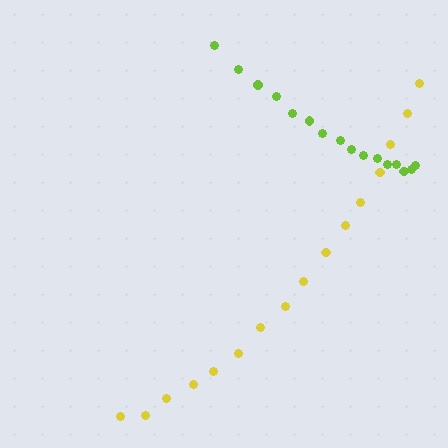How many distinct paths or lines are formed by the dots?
There are 2 distinct paths.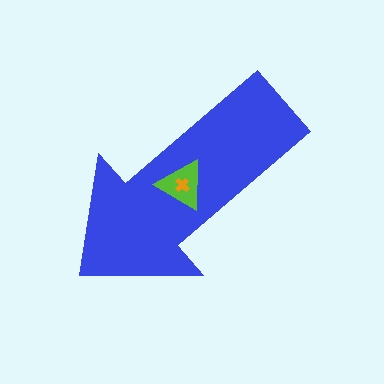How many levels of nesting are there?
3.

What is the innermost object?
The orange cross.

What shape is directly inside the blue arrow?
The lime triangle.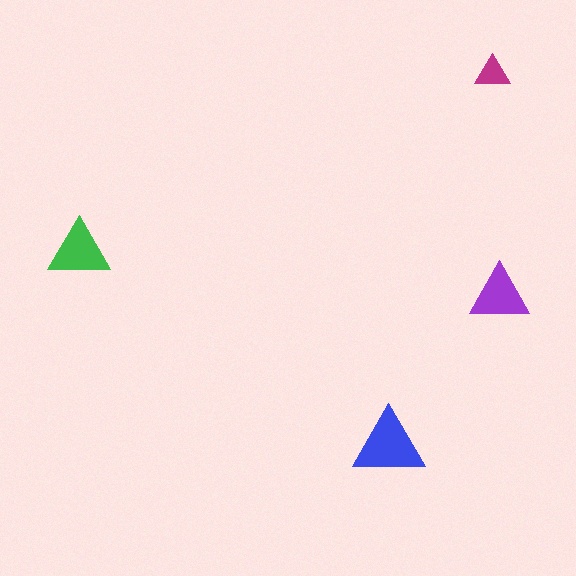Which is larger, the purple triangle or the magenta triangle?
The purple one.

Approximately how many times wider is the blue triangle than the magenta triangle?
About 2 times wider.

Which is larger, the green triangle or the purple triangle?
The green one.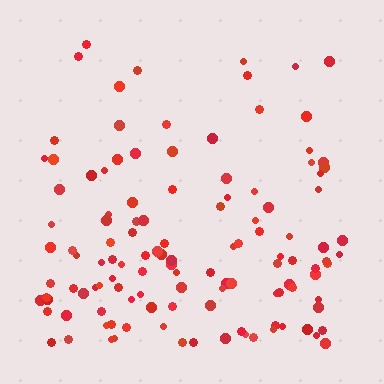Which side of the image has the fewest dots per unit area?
The top.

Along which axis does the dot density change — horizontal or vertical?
Vertical.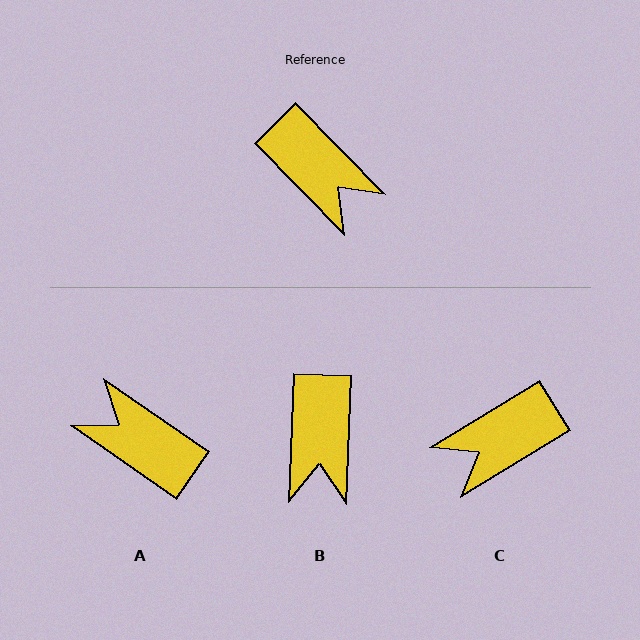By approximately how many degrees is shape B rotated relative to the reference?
Approximately 47 degrees clockwise.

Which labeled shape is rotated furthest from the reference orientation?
A, about 169 degrees away.